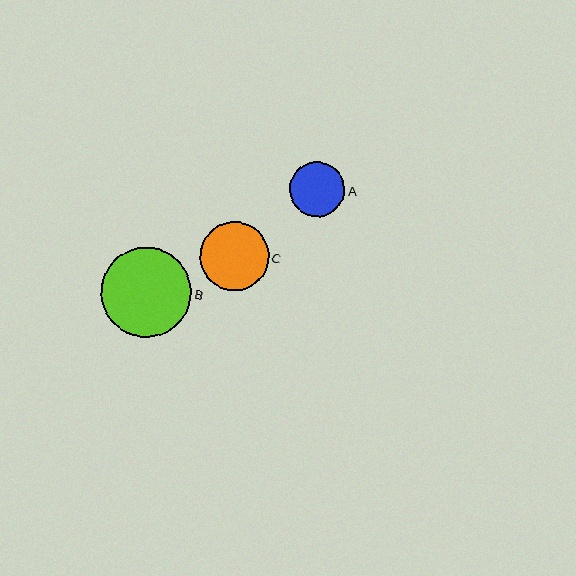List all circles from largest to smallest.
From largest to smallest: B, C, A.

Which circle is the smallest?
Circle A is the smallest with a size of approximately 55 pixels.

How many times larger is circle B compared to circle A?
Circle B is approximately 1.6 times the size of circle A.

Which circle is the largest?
Circle B is the largest with a size of approximately 90 pixels.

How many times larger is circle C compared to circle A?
Circle C is approximately 1.2 times the size of circle A.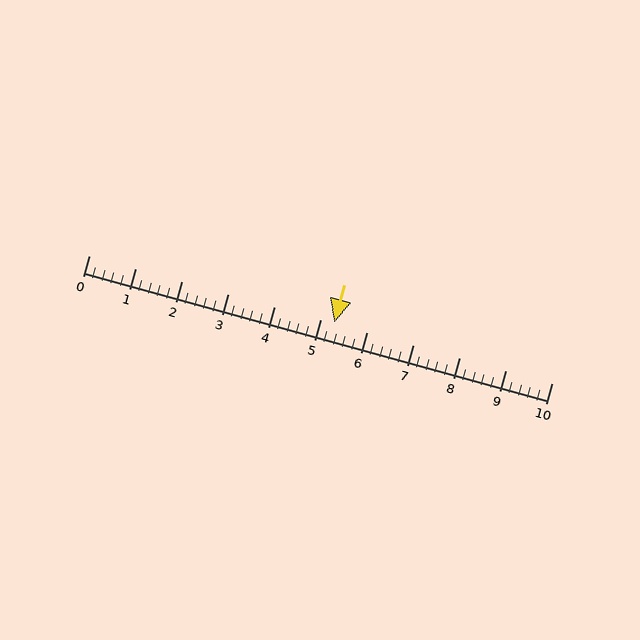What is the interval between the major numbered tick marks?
The major tick marks are spaced 1 units apart.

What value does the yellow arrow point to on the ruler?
The yellow arrow points to approximately 5.3.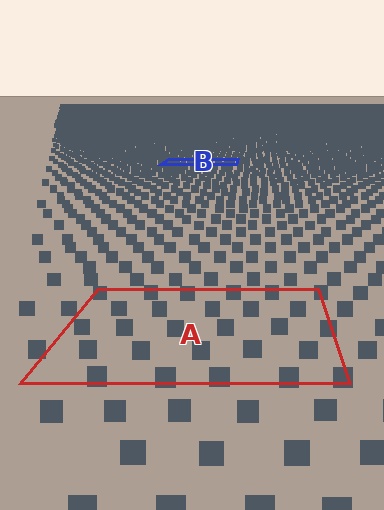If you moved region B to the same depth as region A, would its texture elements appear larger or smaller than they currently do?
They would appear larger. At a closer depth, the same texture elements are projected at a bigger on-screen size.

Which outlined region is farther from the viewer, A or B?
Region B is farther from the viewer — the texture elements inside it appear smaller and more densely packed.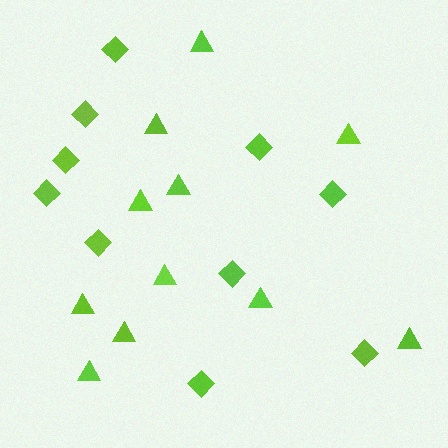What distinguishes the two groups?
There are 2 groups: one group of diamonds (10) and one group of triangles (11).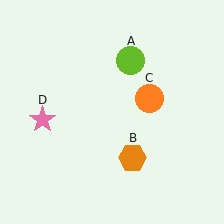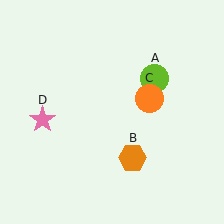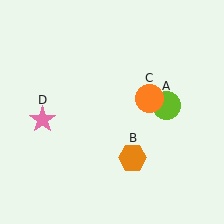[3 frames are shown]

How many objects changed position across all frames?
1 object changed position: lime circle (object A).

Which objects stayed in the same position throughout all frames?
Orange hexagon (object B) and orange circle (object C) and pink star (object D) remained stationary.